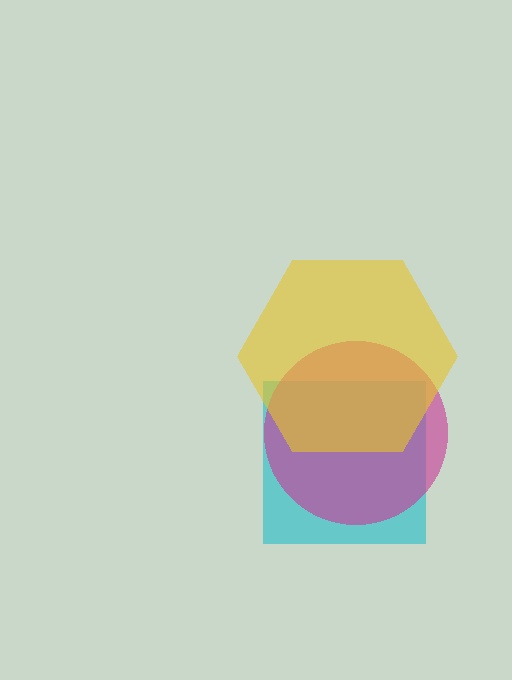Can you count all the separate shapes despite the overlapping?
Yes, there are 3 separate shapes.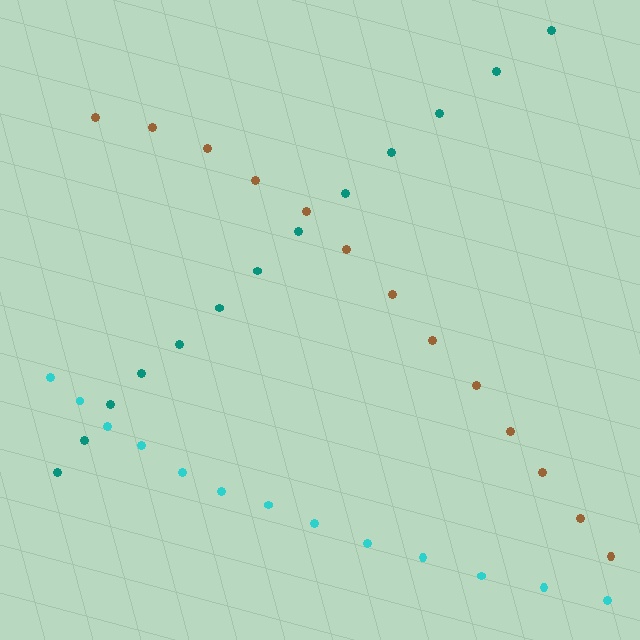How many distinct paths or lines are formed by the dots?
There are 3 distinct paths.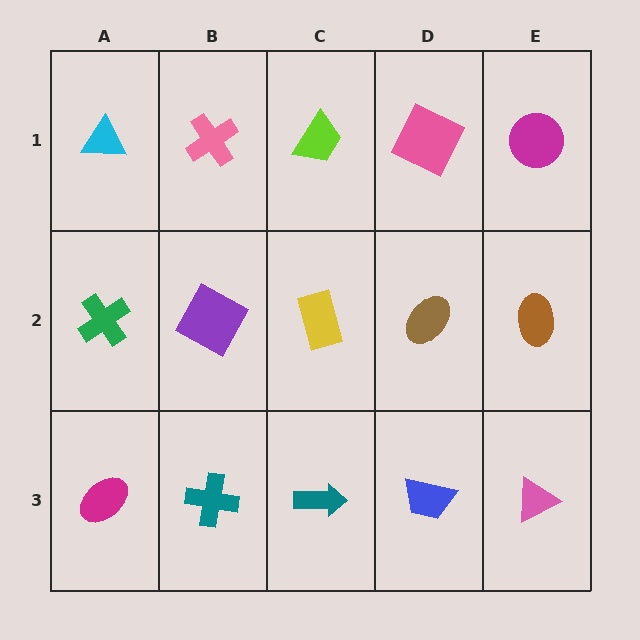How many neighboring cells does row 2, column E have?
3.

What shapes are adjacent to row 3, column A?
A green cross (row 2, column A), a teal cross (row 3, column B).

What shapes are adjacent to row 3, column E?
A brown ellipse (row 2, column E), a blue trapezoid (row 3, column D).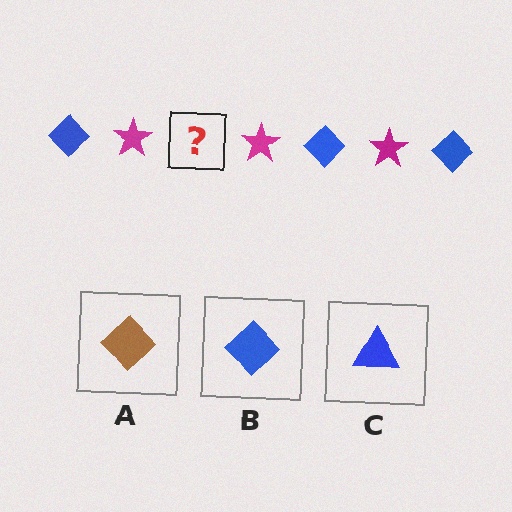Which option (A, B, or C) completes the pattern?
B.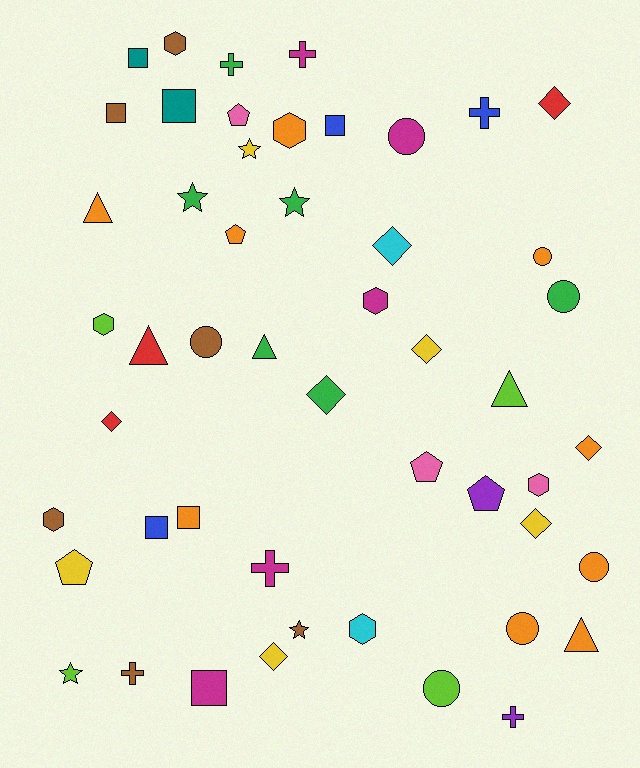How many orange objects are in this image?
There are 9 orange objects.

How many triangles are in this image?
There are 5 triangles.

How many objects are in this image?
There are 50 objects.